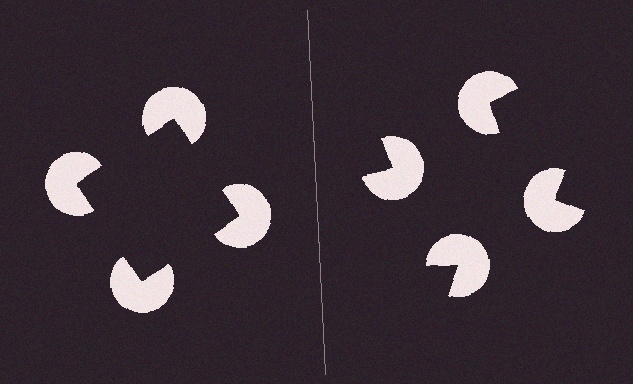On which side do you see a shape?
An illusory square appears on the left side. On the right side the wedge cuts are rotated, so no coherent shape forms.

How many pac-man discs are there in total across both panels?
8 — 4 on each side.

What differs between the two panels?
The pac-man discs are positioned identically on both sides; only the wedge orientations differ. On the left they align to a square; on the right they are misaligned.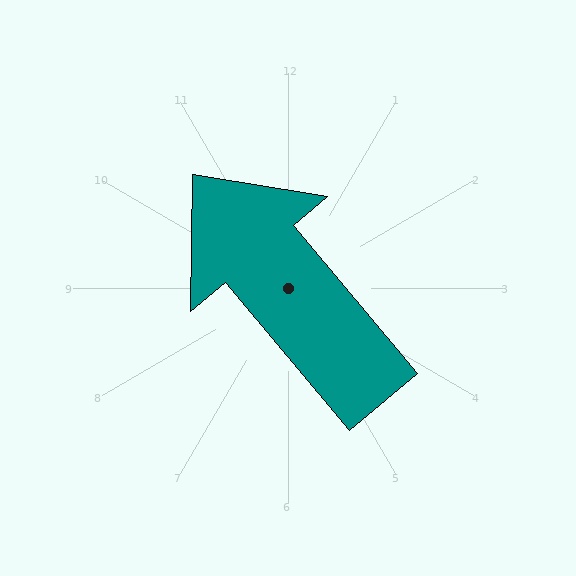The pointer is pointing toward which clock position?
Roughly 11 o'clock.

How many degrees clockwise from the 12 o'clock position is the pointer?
Approximately 320 degrees.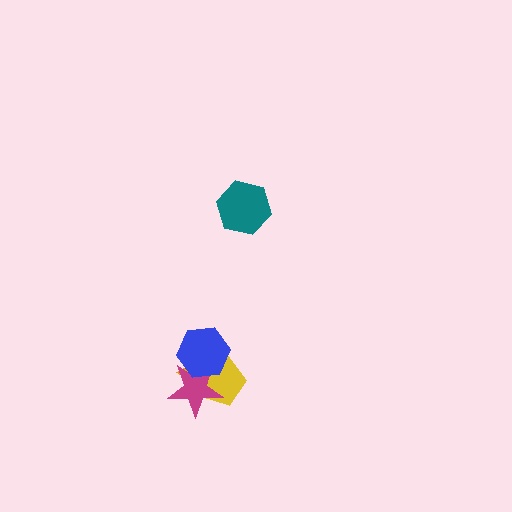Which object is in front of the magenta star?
The blue hexagon is in front of the magenta star.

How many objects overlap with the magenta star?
3 objects overlap with the magenta star.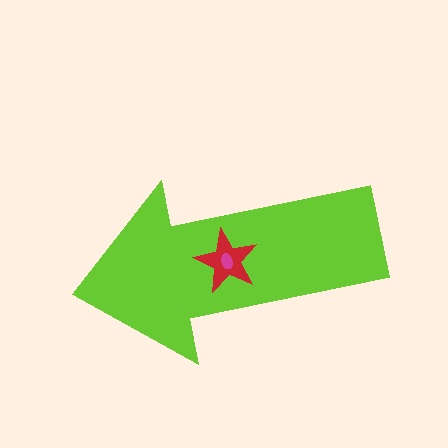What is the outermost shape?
The lime arrow.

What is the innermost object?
The magenta ellipse.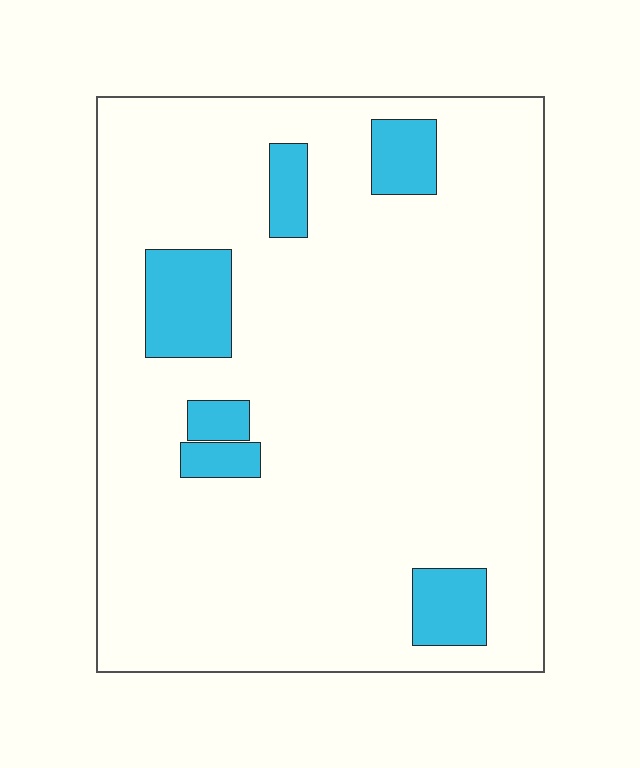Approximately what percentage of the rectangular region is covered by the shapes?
Approximately 10%.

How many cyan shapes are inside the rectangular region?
6.